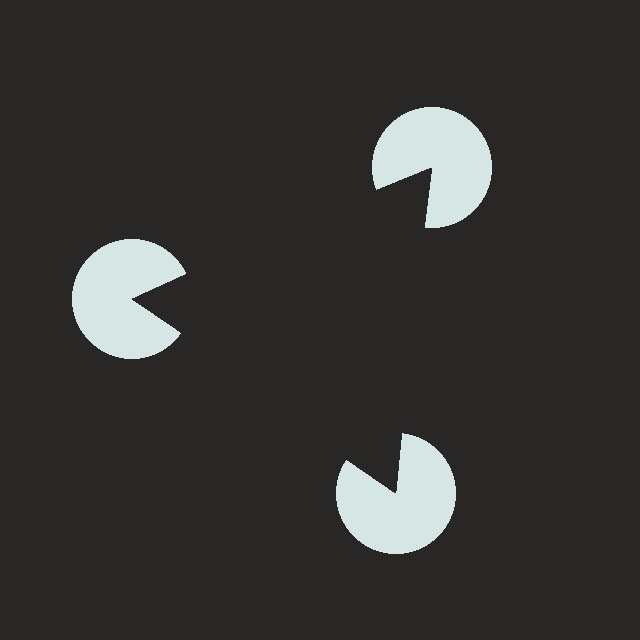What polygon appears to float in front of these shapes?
An illusory triangle — its edges are inferred from the aligned wedge cuts in the pac-man discs, not physically drawn.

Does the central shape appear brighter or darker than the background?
It typically appears slightly darker than the background, even though no actual brightness change is drawn.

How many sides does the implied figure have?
3 sides.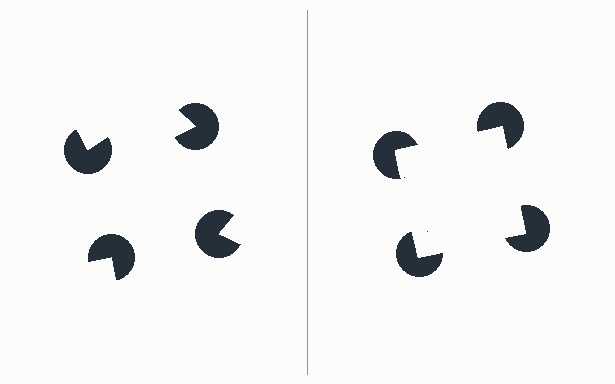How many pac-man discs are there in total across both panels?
8 — 4 on each side.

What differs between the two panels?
The pac-man discs are positioned identically on both sides; only the wedge orientations differ. On the right they align to a square; on the left they are misaligned.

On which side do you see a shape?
An illusory square appears on the right side. On the left side the wedge cuts are rotated, so no coherent shape forms.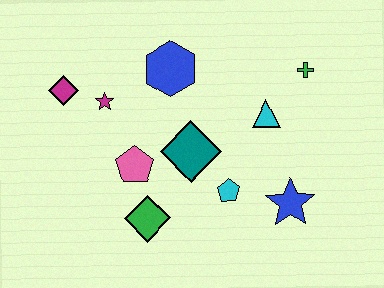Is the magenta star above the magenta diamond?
No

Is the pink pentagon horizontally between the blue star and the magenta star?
Yes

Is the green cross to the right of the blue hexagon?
Yes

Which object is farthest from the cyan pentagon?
The magenta diamond is farthest from the cyan pentagon.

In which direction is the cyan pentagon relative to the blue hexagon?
The cyan pentagon is below the blue hexagon.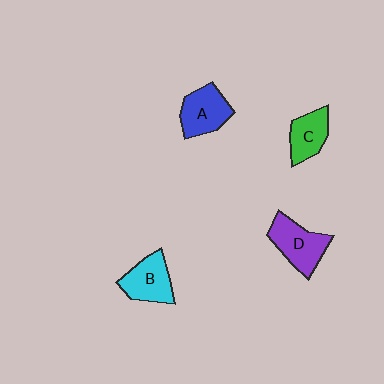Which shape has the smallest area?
Shape C (green).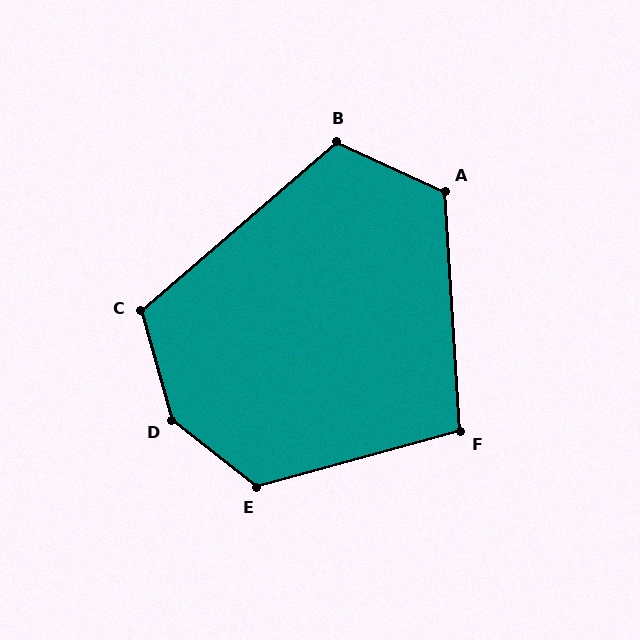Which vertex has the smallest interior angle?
F, at approximately 102 degrees.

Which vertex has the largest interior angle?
D, at approximately 144 degrees.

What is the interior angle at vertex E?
Approximately 126 degrees (obtuse).